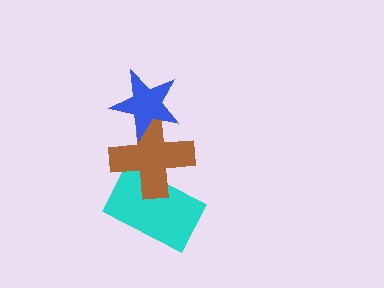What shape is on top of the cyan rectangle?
The brown cross is on top of the cyan rectangle.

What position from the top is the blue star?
The blue star is 1st from the top.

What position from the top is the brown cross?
The brown cross is 2nd from the top.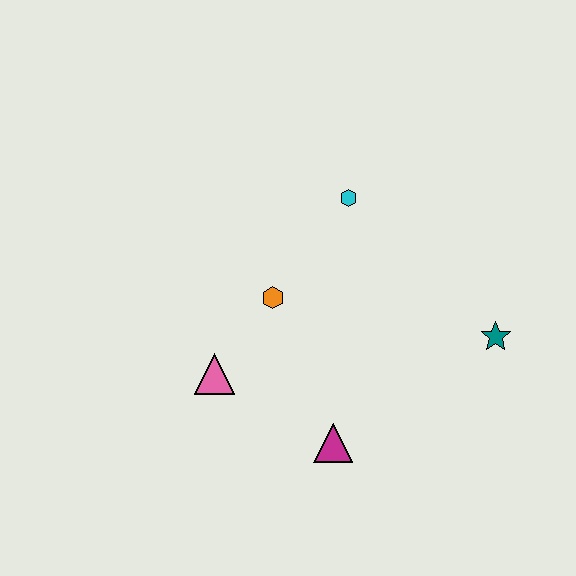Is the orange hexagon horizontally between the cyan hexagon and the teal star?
No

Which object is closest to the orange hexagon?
The pink triangle is closest to the orange hexagon.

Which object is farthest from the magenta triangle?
The cyan hexagon is farthest from the magenta triangle.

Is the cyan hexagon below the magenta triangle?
No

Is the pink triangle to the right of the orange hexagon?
No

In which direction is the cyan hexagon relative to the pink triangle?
The cyan hexagon is above the pink triangle.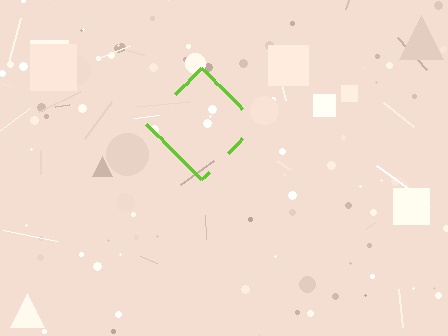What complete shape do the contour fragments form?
The contour fragments form a diamond.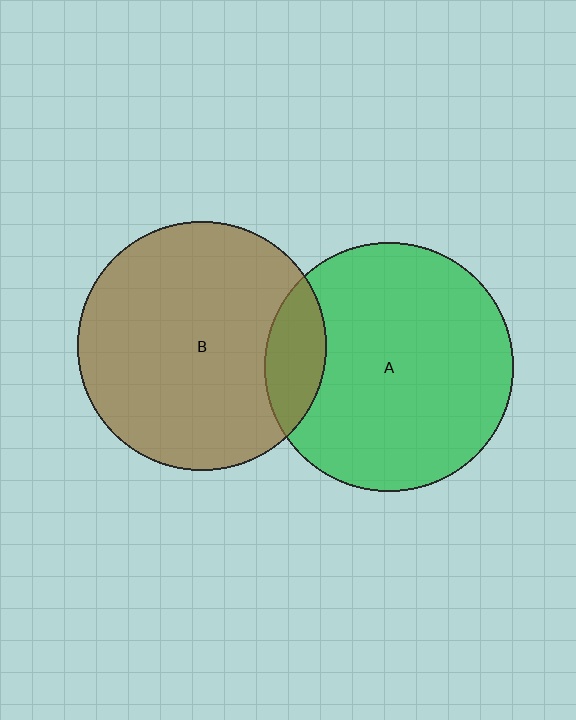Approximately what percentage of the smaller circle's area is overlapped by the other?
Approximately 15%.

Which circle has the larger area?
Circle A (green).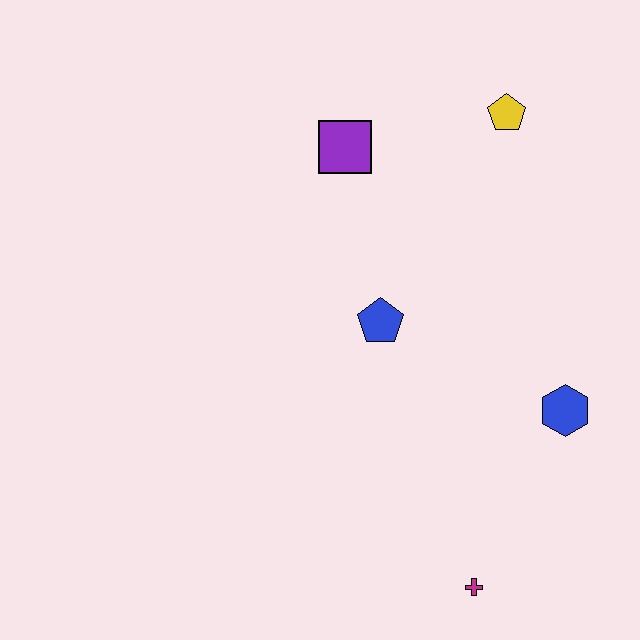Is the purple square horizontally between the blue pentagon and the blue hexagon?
No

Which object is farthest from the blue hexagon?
The purple square is farthest from the blue hexagon.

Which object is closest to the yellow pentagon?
The purple square is closest to the yellow pentagon.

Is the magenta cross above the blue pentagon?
No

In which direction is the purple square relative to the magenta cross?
The purple square is above the magenta cross.